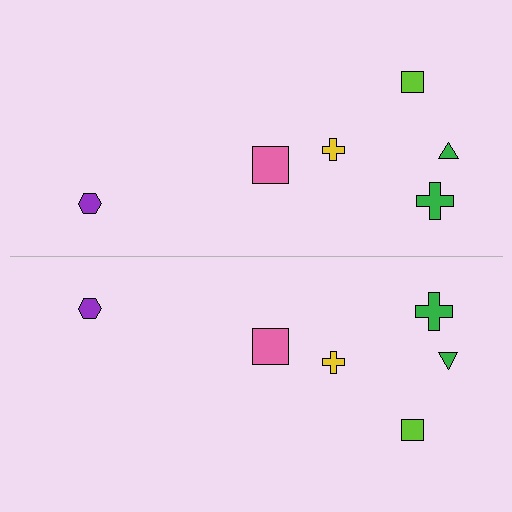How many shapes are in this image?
There are 12 shapes in this image.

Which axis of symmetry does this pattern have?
The pattern has a horizontal axis of symmetry running through the center of the image.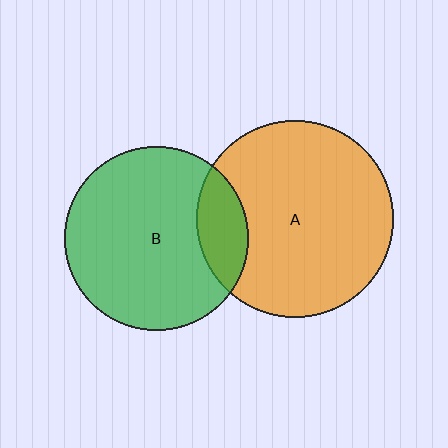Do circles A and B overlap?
Yes.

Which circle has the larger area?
Circle A (orange).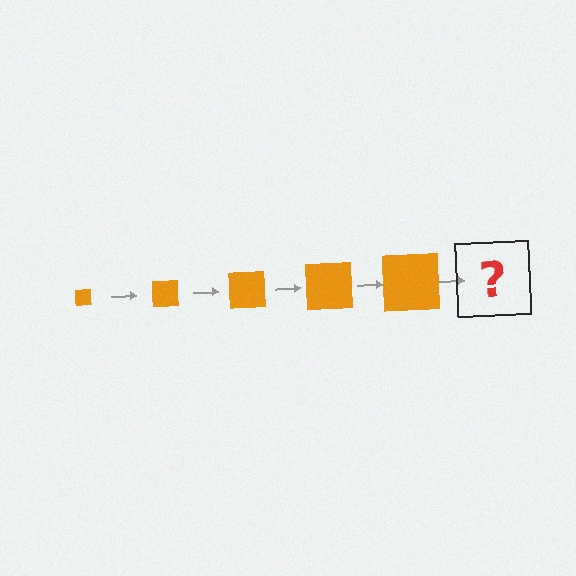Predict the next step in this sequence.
The next step is an orange square, larger than the previous one.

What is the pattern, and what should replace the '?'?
The pattern is that the square gets progressively larger each step. The '?' should be an orange square, larger than the previous one.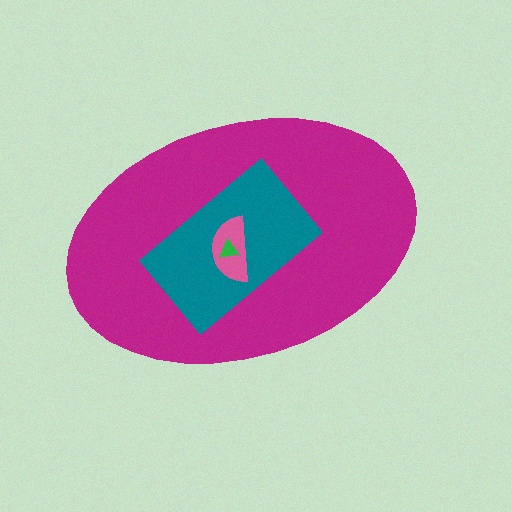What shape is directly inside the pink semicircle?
The green triangle.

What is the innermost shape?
The green triangle.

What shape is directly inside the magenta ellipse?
The teal rectangle.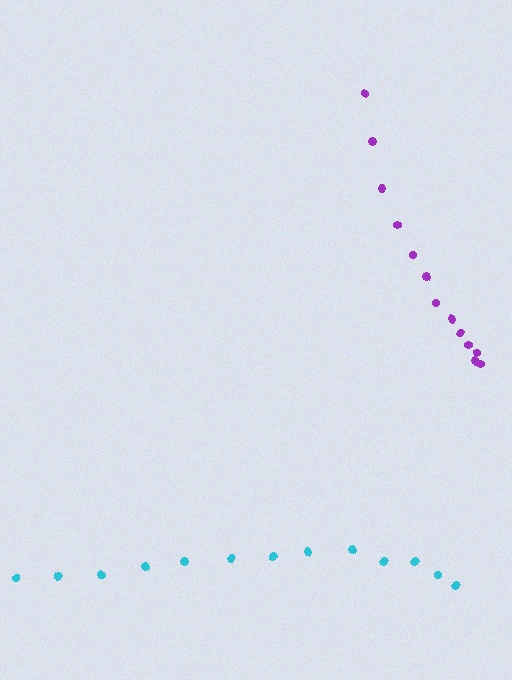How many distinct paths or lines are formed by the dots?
There are 2 distinct paths.